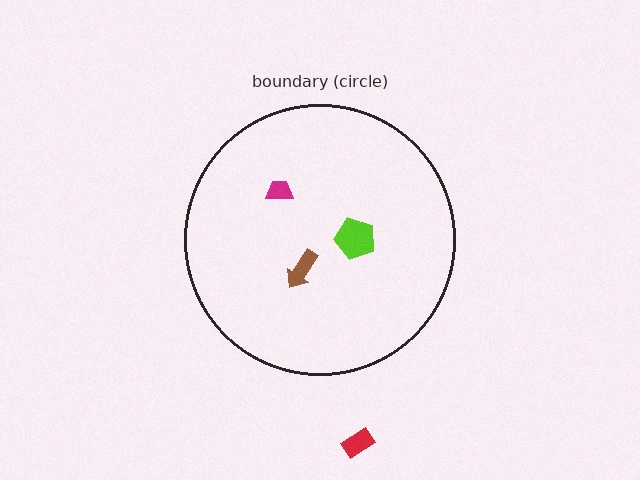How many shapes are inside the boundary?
3 inside, 1 outside.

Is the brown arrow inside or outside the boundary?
Inside.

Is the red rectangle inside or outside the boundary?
Outside.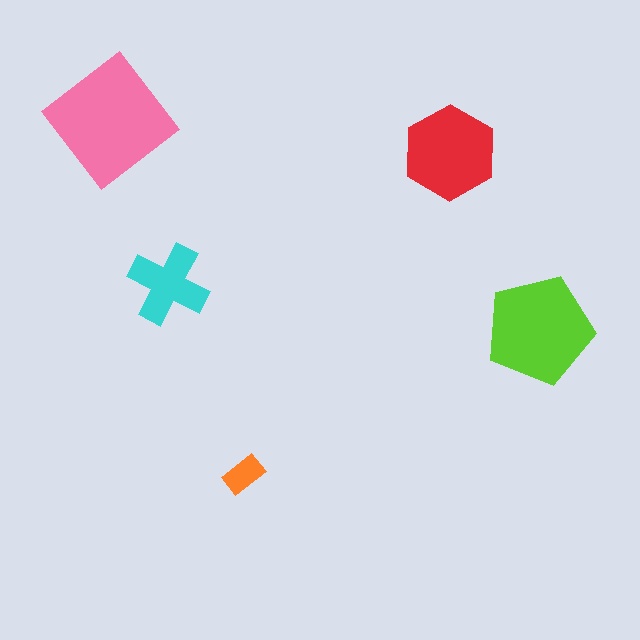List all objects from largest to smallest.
The pink diamond, the lime pentagon, the red hexagon, the cyan cross, the orange rectangle.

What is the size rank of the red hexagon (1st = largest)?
3rd.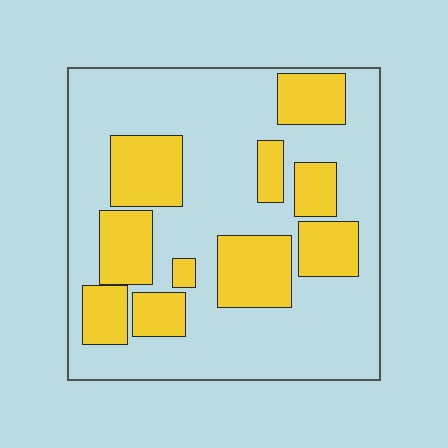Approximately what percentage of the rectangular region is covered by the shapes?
Approximately 30%.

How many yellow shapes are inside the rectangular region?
10.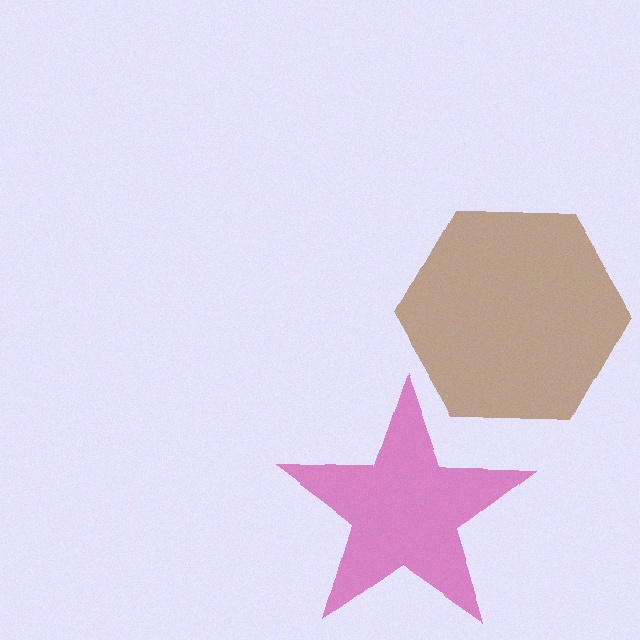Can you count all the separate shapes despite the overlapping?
Yes, there are 2 separate shapes.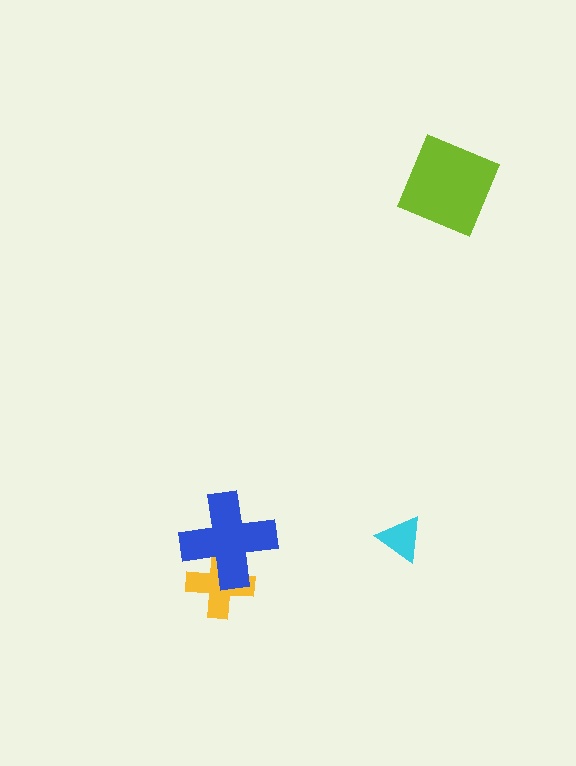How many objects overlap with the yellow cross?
1 object overlaps with the yellow cross.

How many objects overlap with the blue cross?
1 object overlaps with the blue cross.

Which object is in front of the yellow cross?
The blue cross is in front of the yellow cross.